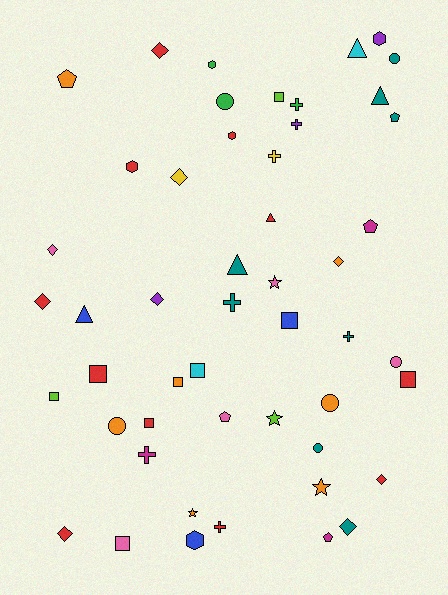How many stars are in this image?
There are 4 stars.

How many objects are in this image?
There are 50 objects.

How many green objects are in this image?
There are 3 green objects.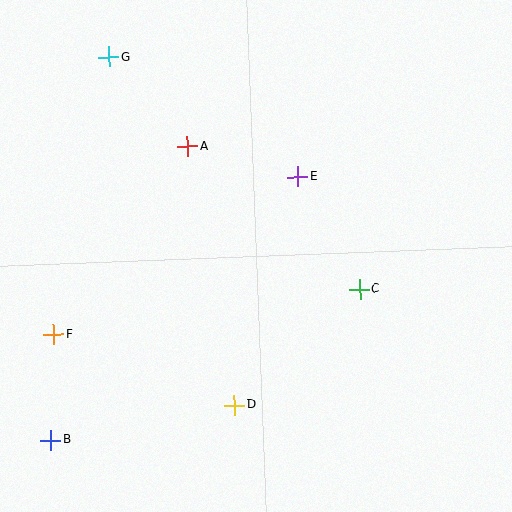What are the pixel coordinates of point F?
Point F is at (53, 335).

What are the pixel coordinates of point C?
Point C is at (360, 290).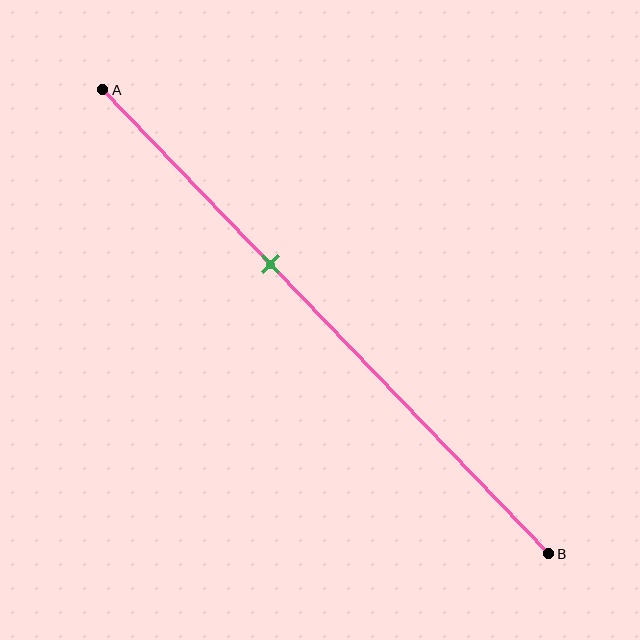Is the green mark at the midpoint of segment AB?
No, the mark is at about 40% from A, not at the 50% midpoint.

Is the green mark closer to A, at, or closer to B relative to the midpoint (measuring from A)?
The green mark is closer to point A than the midpoint of segment AB.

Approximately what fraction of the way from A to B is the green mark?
The green mark is approximately 40% of the way from A to B.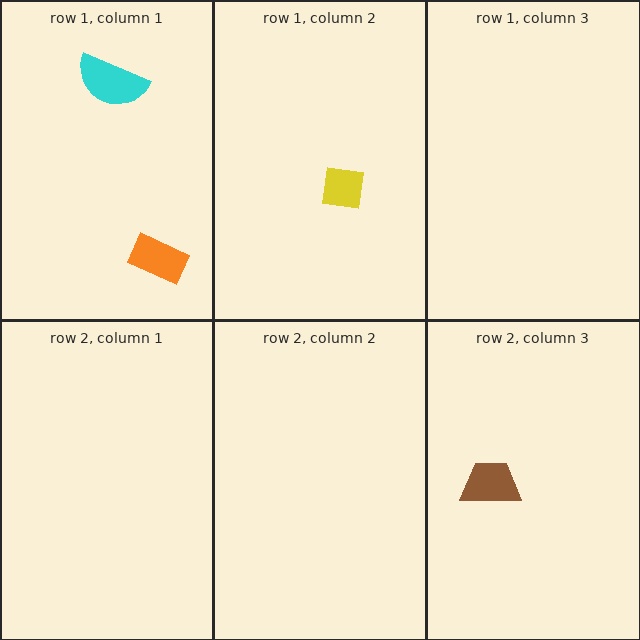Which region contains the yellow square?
The row 1, column 2 region.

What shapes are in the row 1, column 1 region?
The cyan semicircle, the orange rectangle.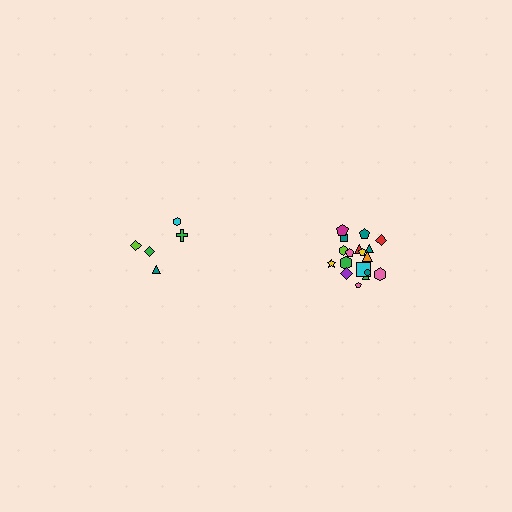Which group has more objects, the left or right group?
The right group.